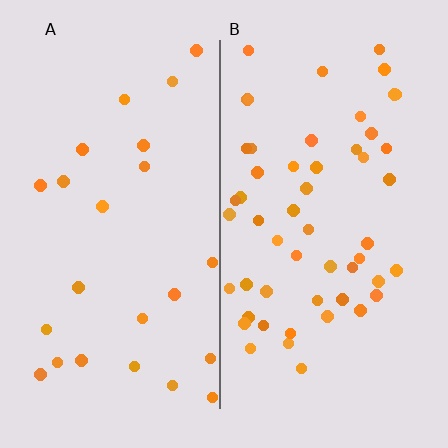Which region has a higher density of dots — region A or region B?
B (the right).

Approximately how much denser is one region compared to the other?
Approximately 2.3× — region B over region A.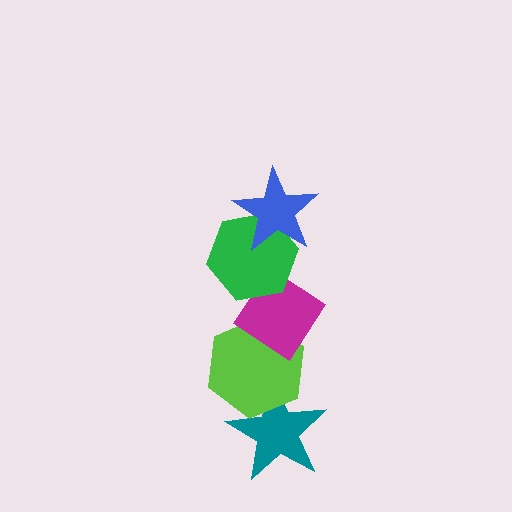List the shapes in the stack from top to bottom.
From top to bottom: the blue star, the green hexagon, the magenta diamond, the lime hexagon, the teal star.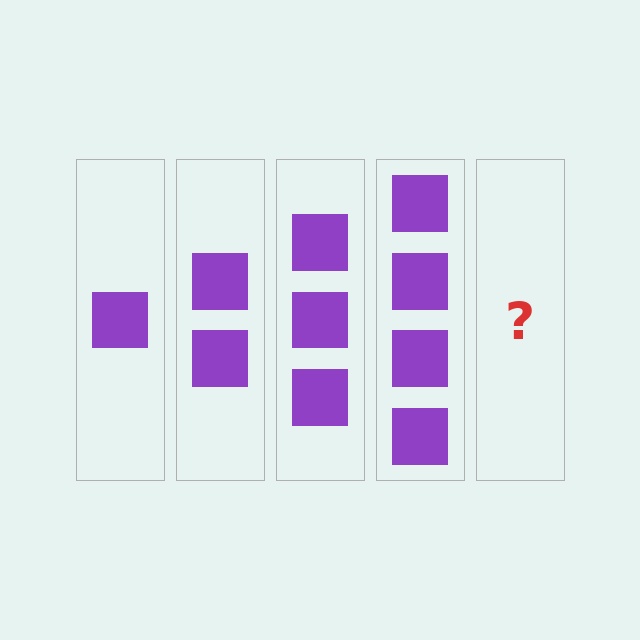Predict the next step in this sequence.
The next step is 5 squares.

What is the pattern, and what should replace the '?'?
The pattern is that each step adds one more square. The '?' should be 5 squares.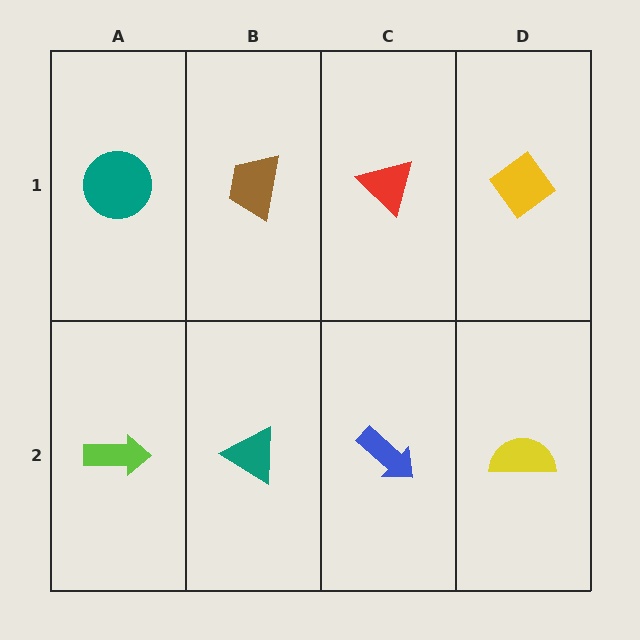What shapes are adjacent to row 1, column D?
A yellow semicircle (row 2, column D), a red triangle (row 1, column C).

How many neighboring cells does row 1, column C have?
3.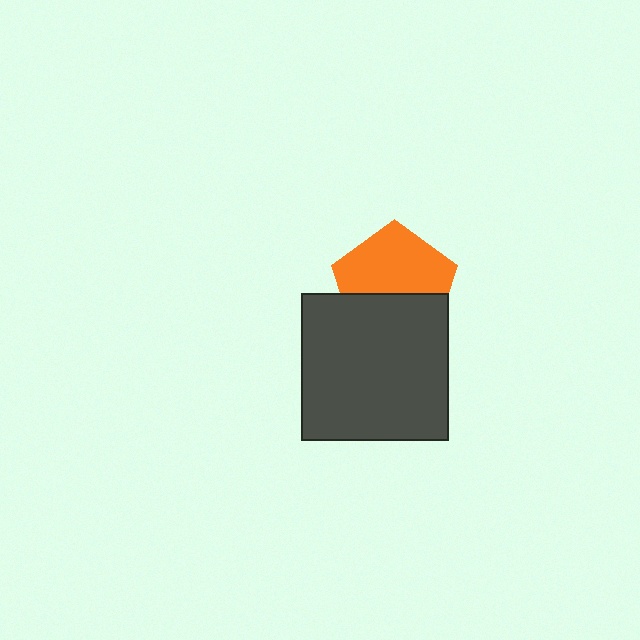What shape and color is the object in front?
The object in front is a dark gray square.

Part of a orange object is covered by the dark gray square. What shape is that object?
It is a pentagon.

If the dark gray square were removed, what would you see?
You would see the complete orange pentagon.